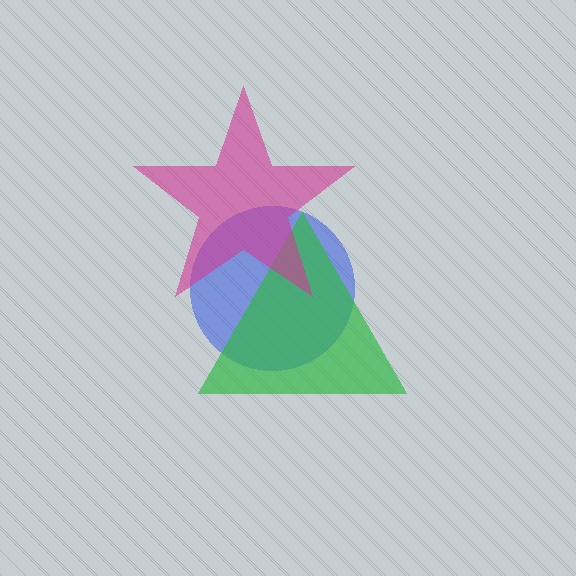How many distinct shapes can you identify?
There are 3 distinct shapes: a blue circle, a green triangle, a magenta star.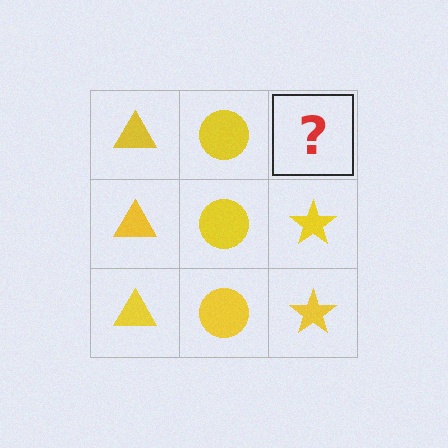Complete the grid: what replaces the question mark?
The question mark should be replaced with a yellow star.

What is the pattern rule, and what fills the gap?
The rule is that each column has a consistent shape. The gap should be filled with a yellow star.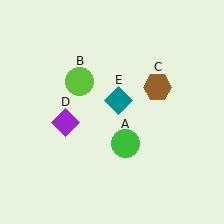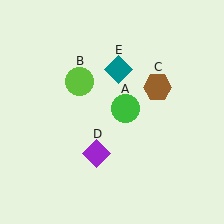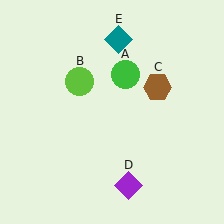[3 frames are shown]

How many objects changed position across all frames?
3 objects changed position: green circle (object A), purple diamond (object D), teal diamond (object E).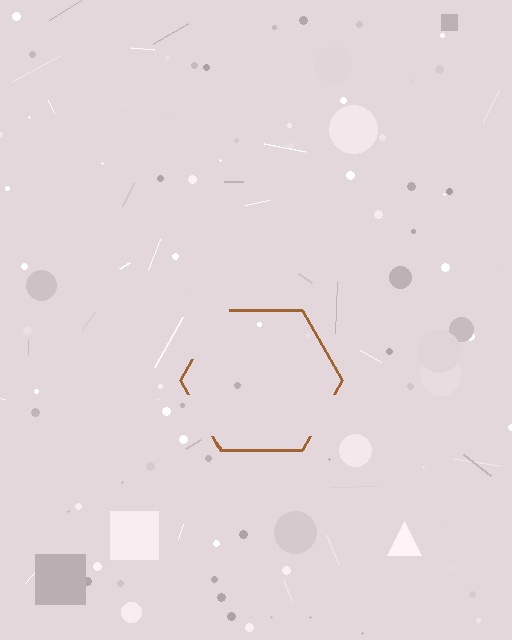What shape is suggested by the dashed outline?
The dashed outline suggests a hexagon.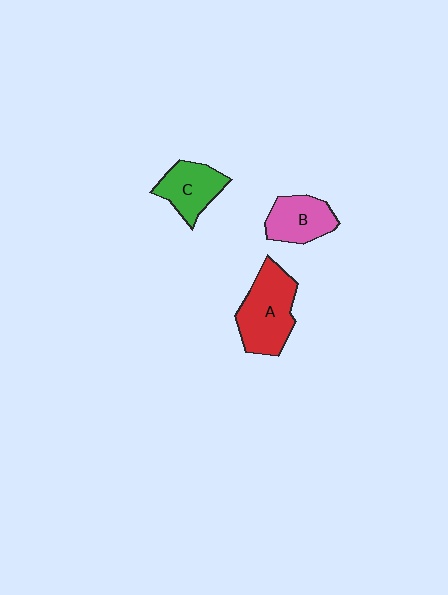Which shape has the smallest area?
Shape B (pink).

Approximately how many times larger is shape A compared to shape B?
Approximately 1.5 times.